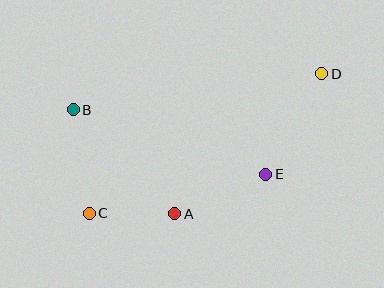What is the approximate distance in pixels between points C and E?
The distance between C and E is approximately 181 pixels.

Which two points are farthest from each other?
Points C and D are farthest from each other.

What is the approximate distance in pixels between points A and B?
The distance between A and B is approximately 145 pixels.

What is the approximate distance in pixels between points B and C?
The distance between B and C is approximately 105 pixels.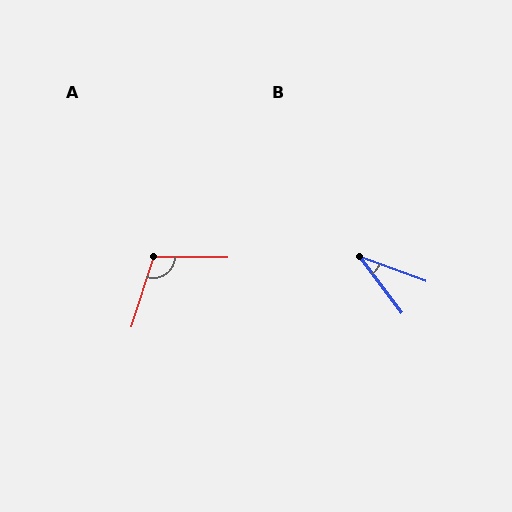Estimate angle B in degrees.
Approximately 33 degrees.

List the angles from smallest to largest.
B (33°), A (107°).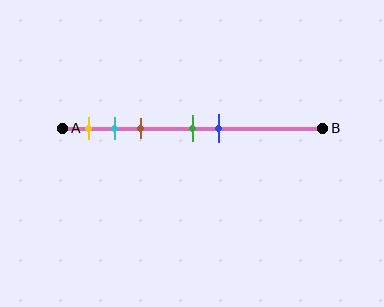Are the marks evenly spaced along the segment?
No, the marks are not evenly spaced.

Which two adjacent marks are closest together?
The cyan and brown marks are the closest adjacent pair.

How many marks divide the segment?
There are 5 marks dividing the segment.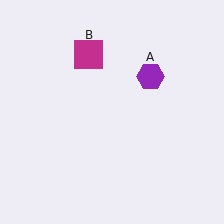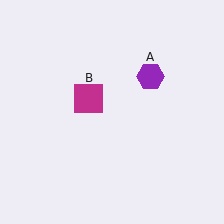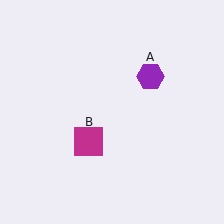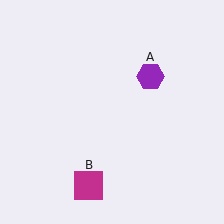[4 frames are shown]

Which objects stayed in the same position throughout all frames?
Purple hexagon (object A) remained stationary.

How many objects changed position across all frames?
1 object changed position: magenta square (object B).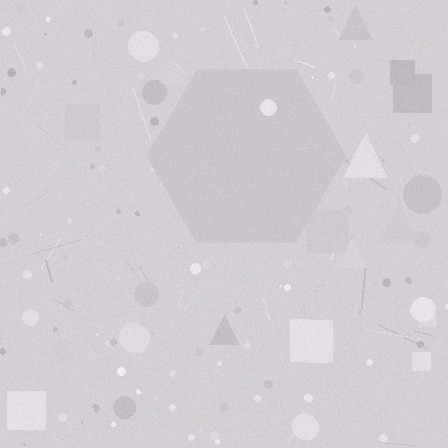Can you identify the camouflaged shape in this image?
The camouflaged shape is a hexagon.